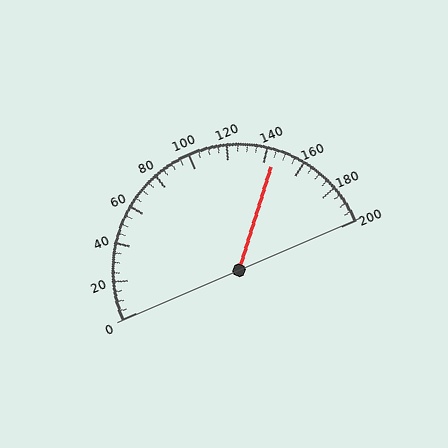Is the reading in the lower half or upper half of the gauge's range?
The reading is in the upper half of the range (0 to 200).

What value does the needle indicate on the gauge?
The needle indicates approximately 145.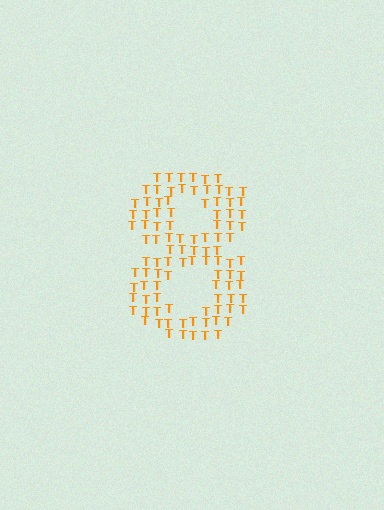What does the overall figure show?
The overall figure shows the digit 8.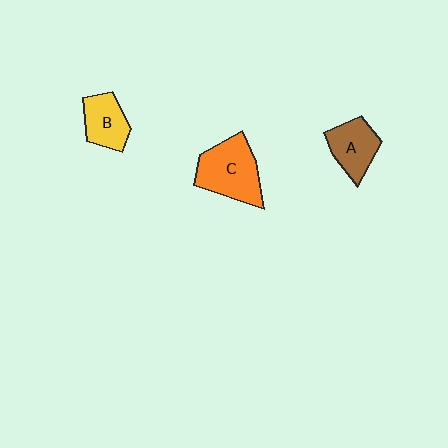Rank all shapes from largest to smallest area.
From largest to smallest: C (orange), A (brown), B (yellow).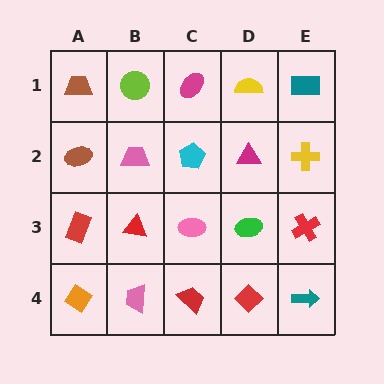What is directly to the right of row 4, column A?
A pink trapezoid.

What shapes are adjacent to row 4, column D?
A green ellipse (row 3, column D), a red trapezoid (row 4, column C), a teal arrow (row 4, column E).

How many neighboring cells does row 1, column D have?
3.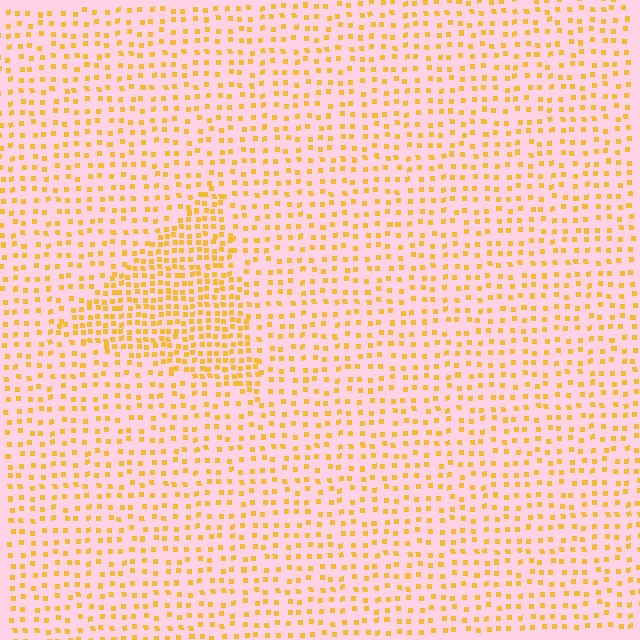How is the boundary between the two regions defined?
The boundary is defined by a change in element density (approximately 2.0x ratio). All elements are the same color, size, and shape.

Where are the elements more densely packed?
The elements are more densely packed inside the triangle boundary.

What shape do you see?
I see a triangle.